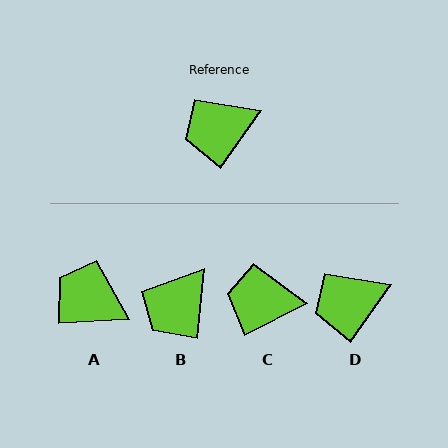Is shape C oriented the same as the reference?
No, it is off by about 28 degrees.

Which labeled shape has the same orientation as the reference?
D.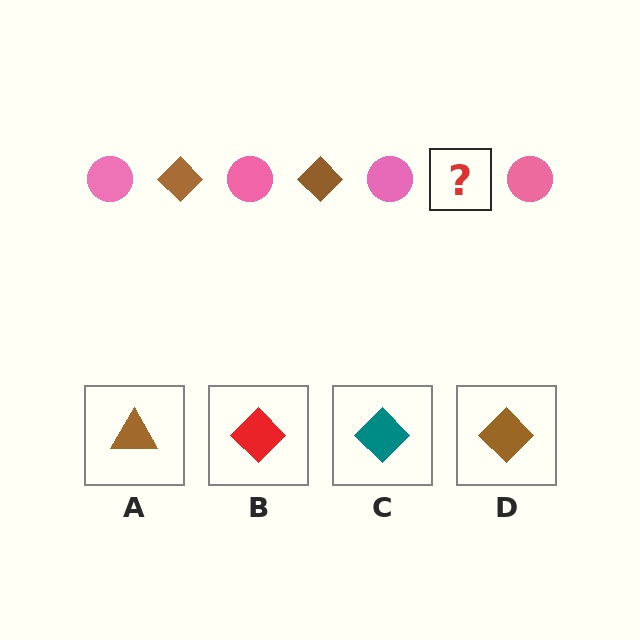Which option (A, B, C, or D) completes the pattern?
D.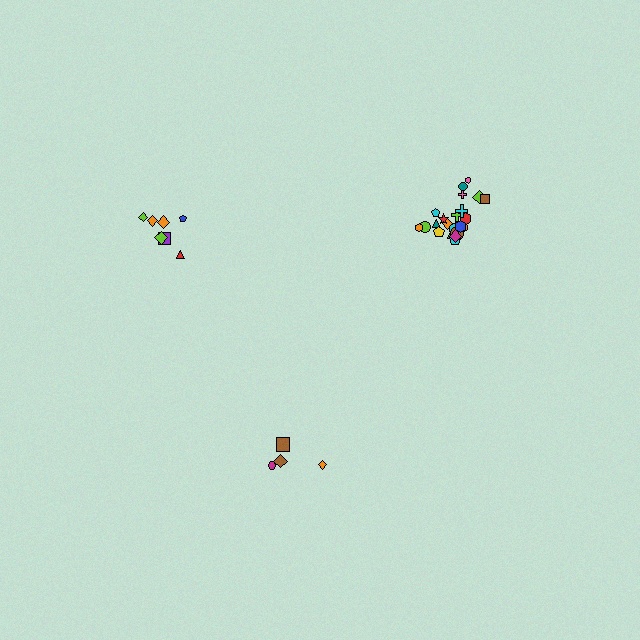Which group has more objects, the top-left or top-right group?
The top-right group.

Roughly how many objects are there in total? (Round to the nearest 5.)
Roughly 35 objects in total.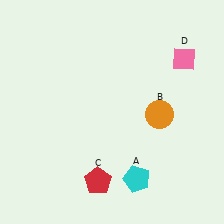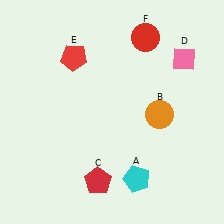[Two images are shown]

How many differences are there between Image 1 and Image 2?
There are 2 differences between the two images.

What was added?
A red pentagon (E), a red circle (F) were added in Image 2.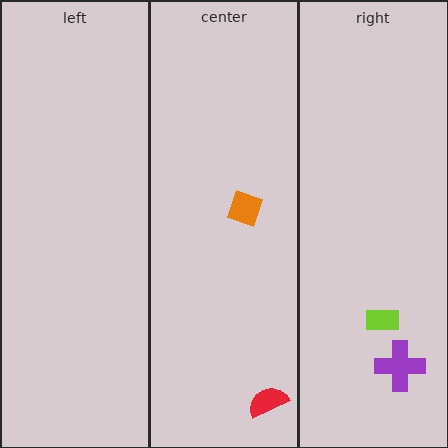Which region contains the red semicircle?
The center region.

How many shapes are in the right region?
2.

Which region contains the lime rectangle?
The right region.